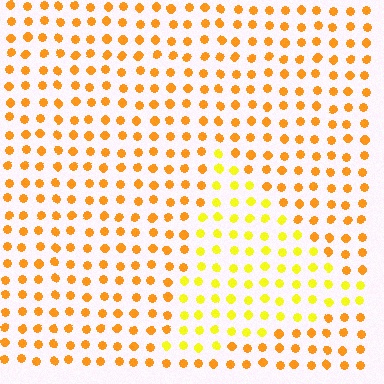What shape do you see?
I see a triangle.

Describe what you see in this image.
The image is filled with small orange elements in a uniform arrangement. A triangle-shaped region is visible where the elements are tinted to a slightly different hue, forming a subtle color boundary.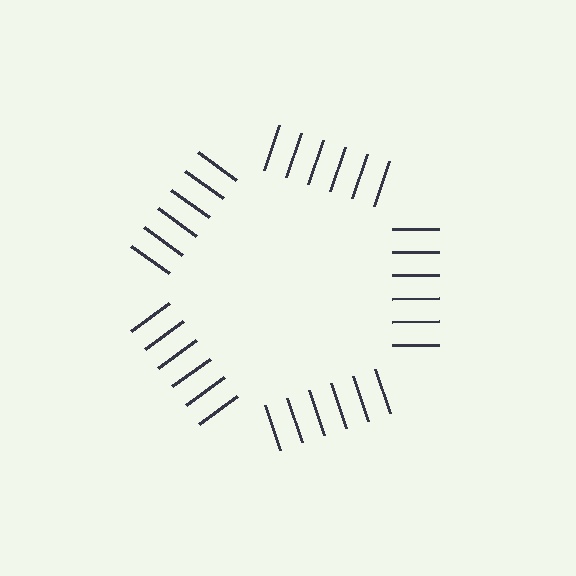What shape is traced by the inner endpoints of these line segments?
An illusory pentagon — the line segments terminate on its edges but no continuous stroke is drawn.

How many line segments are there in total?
30 — 6 along each of the 5 edges.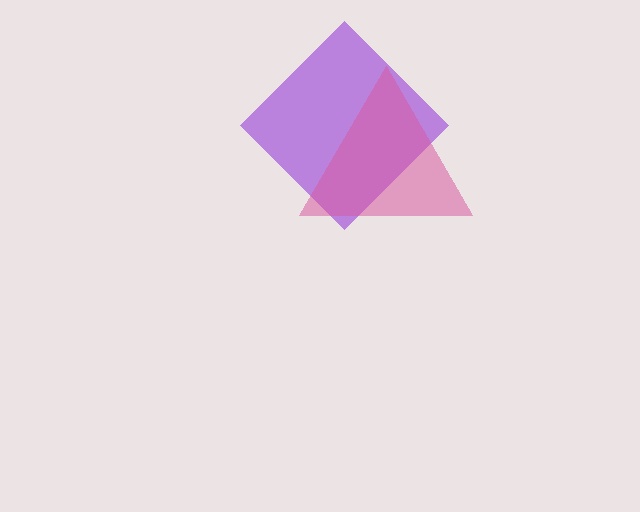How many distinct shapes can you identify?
There are 2 distinct shapes: a purple diamond, a pink triangle.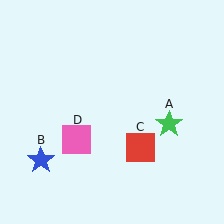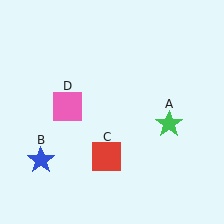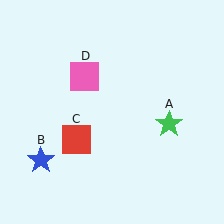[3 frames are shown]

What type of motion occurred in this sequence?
The red square (object C), pink square (object D) rotated clockwise around the center of the scene.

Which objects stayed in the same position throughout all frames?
Green star (object A) and blue star (object B) remained stationary.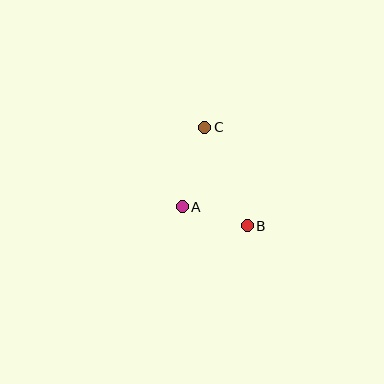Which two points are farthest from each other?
Points B and C are farthest from each other.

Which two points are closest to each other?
Points A and B are closest to each other.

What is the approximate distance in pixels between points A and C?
The distance between A and C is approximately 83 pixels.